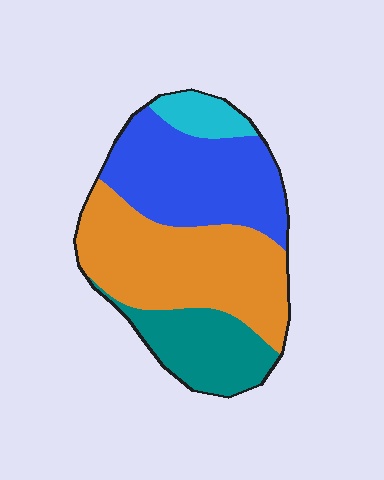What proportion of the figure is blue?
Blue takes up between a quarter and a half of the figure.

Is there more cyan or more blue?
Blue.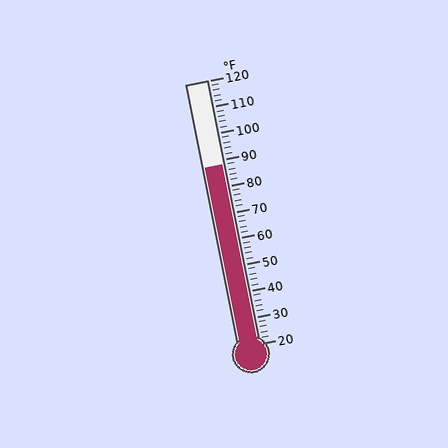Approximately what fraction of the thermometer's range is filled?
The thermometer is filled to approximately 70% of its range.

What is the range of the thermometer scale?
The thermometer scale ranges from 20°F to 120°F.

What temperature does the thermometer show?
The thermometer shows approximately 88°F.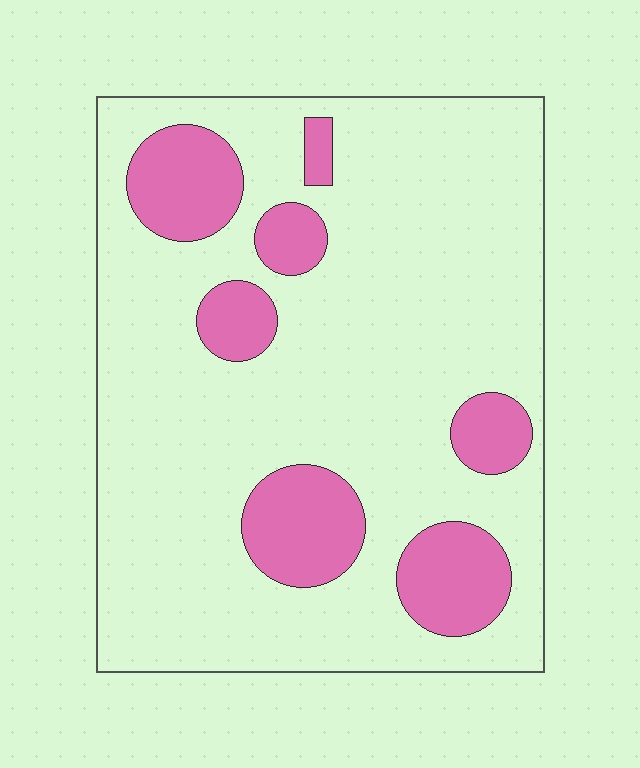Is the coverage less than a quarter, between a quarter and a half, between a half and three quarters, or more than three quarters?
Less than a quarter.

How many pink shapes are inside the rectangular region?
7.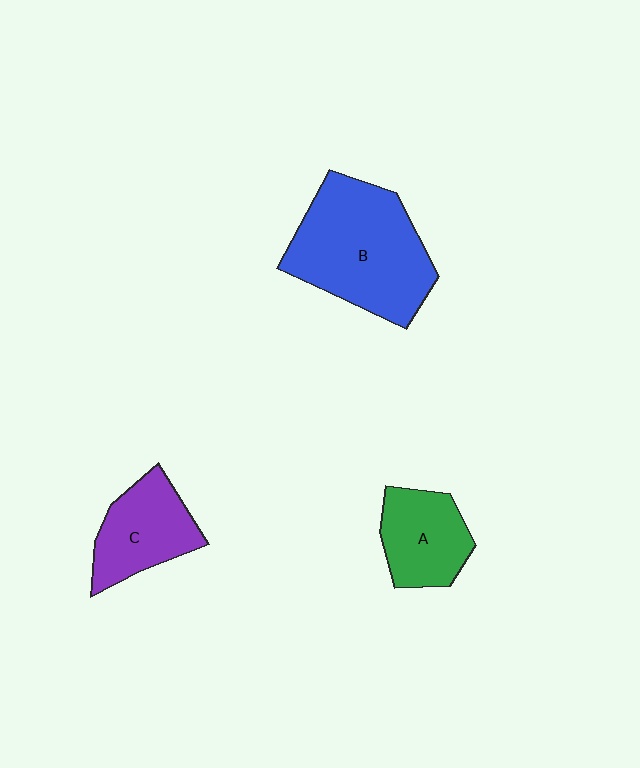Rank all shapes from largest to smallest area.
From largest to smallest: B (blue), C (purple), A (green).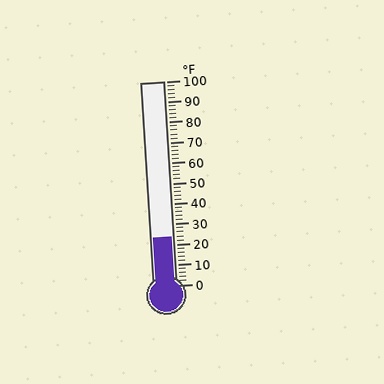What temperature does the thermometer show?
The thermometer shows approximately 24°F.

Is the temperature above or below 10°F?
The temperature is above 10°F.